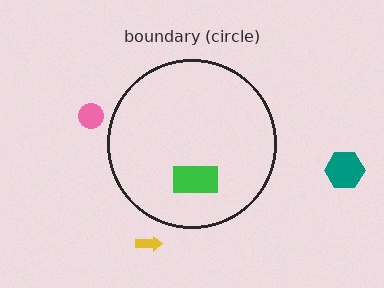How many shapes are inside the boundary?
1 inside, 3 outside.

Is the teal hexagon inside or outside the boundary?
Outside.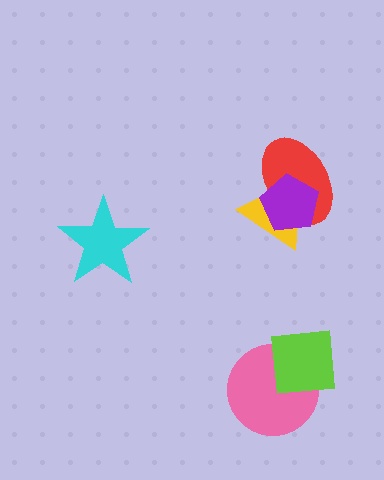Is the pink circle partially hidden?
Yes, it is partially covered by another shape.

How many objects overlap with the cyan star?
0 objects overlap with the cyan star.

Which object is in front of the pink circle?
The lime square is in front of the pink circle.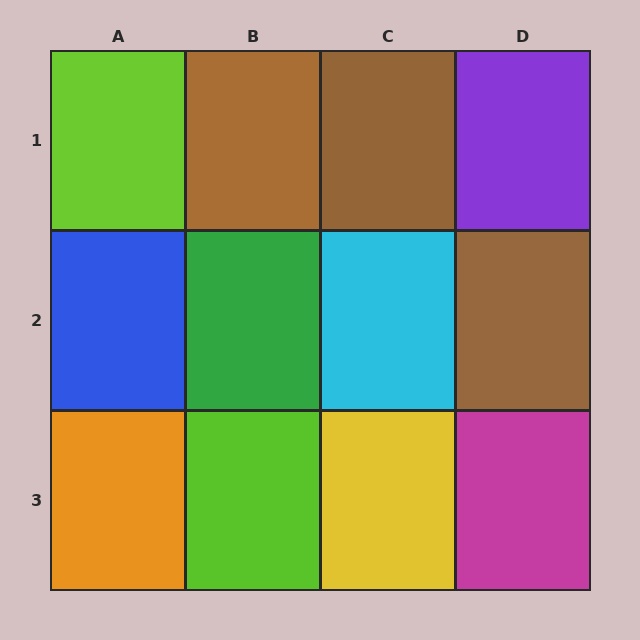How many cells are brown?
3 cells are brown.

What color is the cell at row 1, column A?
Lime.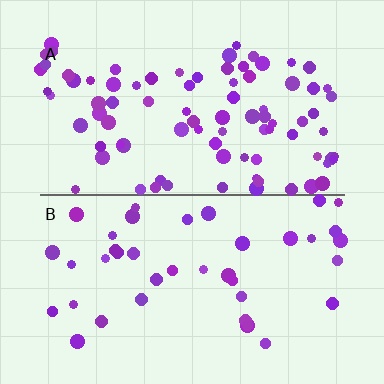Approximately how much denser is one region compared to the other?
Approximately 2.1× — region A over region B.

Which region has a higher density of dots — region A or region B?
A (the top).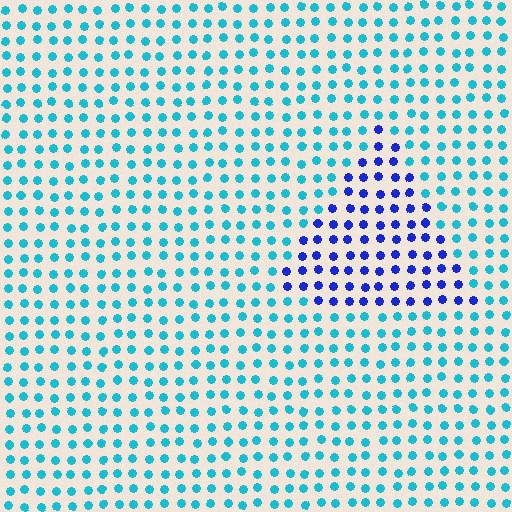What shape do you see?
I see a triangle.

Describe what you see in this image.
The image is filled with small cyan elements in a uniform arrangement. A triangle-shaped region is visible where the elements are tinted to a slightly different hue, forming a subtle color boundary.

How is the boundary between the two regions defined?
The boundary is defined purely by a slight shift in hue (about 50 degrees). Spacing, size, and orientation are identical on both sides.